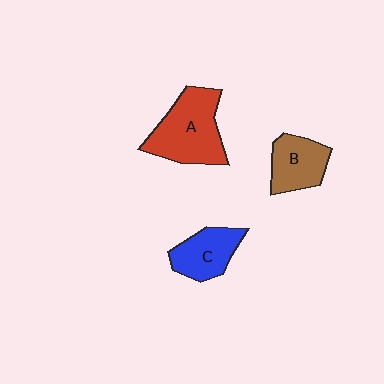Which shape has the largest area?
Shape A (red).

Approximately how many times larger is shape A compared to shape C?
Approximately 1.6 times.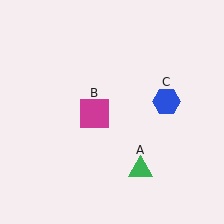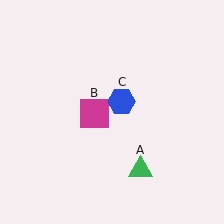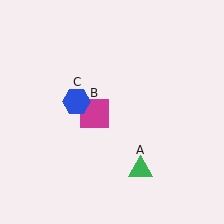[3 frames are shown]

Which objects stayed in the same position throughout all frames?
Green triangle (object A) and magenta square (object B) remained stationary.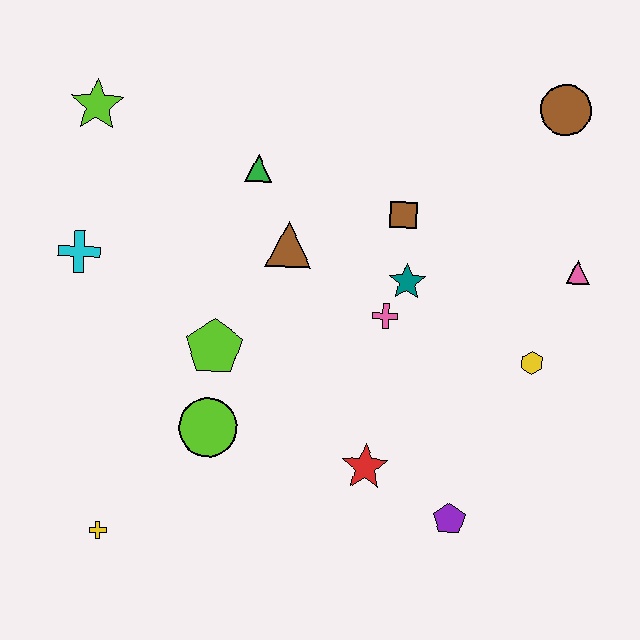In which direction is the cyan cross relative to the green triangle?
The cyan cross is to the left of the green triangle.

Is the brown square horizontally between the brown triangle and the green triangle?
No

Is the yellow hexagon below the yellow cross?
No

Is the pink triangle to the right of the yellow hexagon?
Yes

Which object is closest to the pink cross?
The teal star is closest to the pink cross.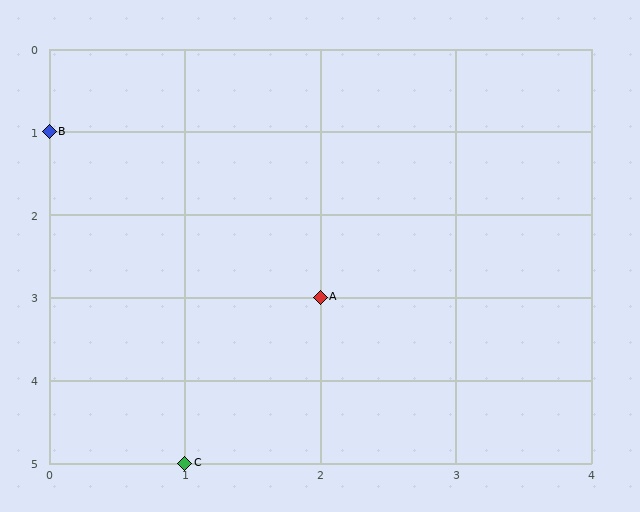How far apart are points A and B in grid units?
Points A and B are 2 columns and 2 rows apart (about 2.8 grid units diagonally).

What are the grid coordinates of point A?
Point A is at grid coordinates (2, 3).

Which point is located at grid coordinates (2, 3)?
Point A is at (2, 3).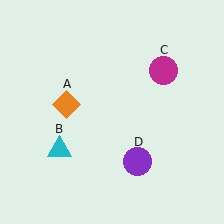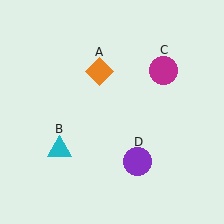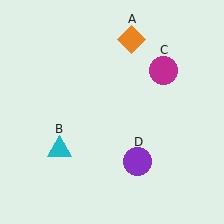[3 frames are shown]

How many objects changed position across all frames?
1 object changed position: orange diamond (object A).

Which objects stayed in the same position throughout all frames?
Cyan triangle (object B) and magenta circle (object C) and purple circle (object D) remained stationary.